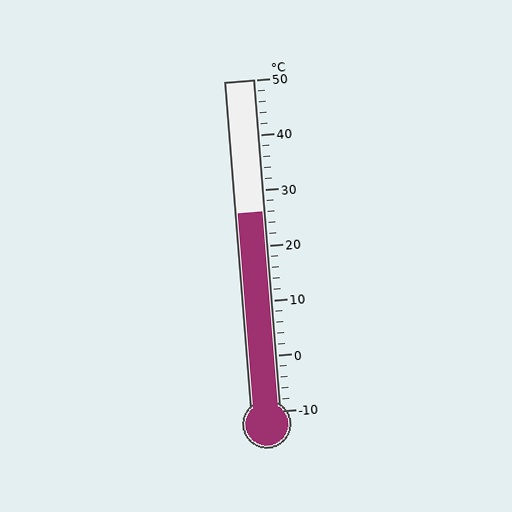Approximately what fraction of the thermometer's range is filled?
The thermometer is filled to approximately 60% of its range.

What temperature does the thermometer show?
The thermometer shows approximately 26°C.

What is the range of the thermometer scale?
The thermometer scale ranges from -10°C to 50°C.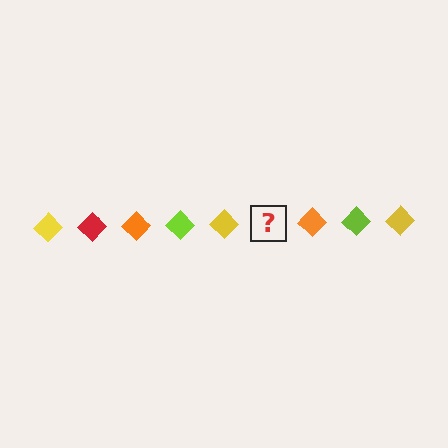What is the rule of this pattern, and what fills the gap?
The rule is that the pattern cycles through yellow, red, orange, lime diamonds. The gap should be filled with a red diamond.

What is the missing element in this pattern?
The missing element is a red diamond.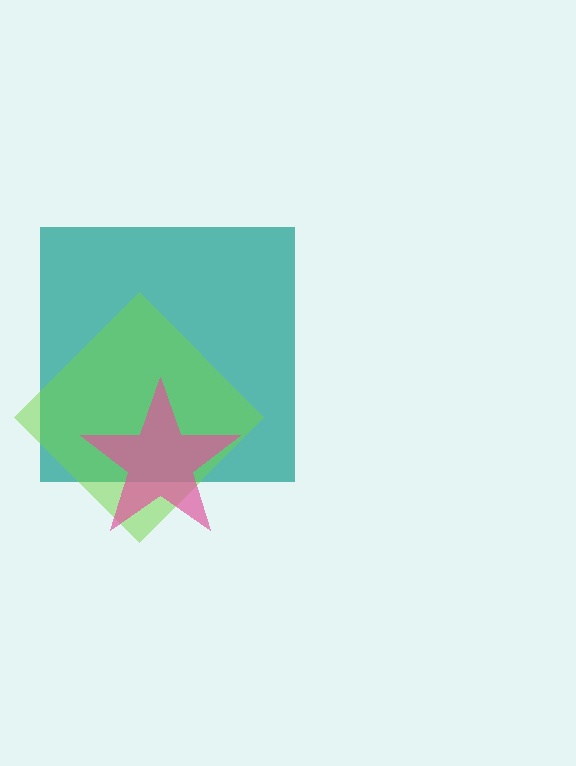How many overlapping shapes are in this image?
There are 3 overlapping shapes in the image.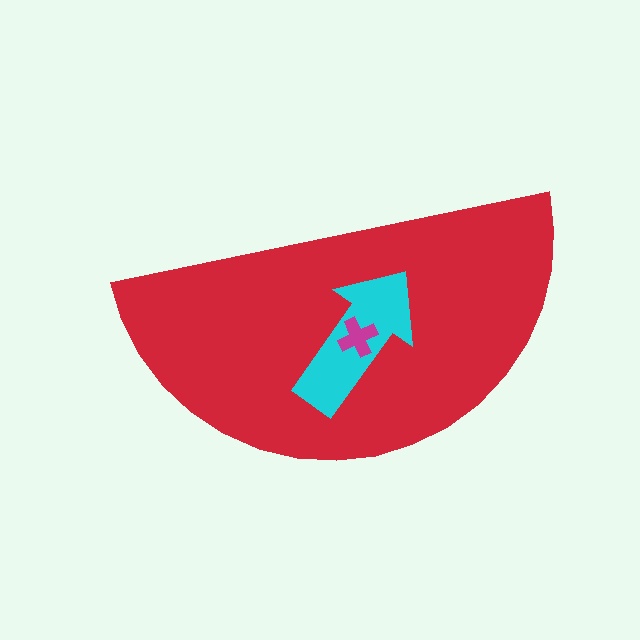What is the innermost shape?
The magenta cross.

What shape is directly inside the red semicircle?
The cyan arrow.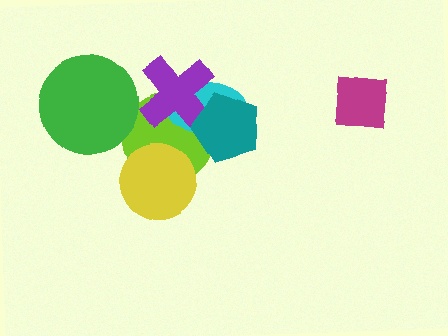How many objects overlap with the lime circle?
5 objects overlap with the lime circle.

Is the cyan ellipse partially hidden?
Yes, it is partially covered by another shape.